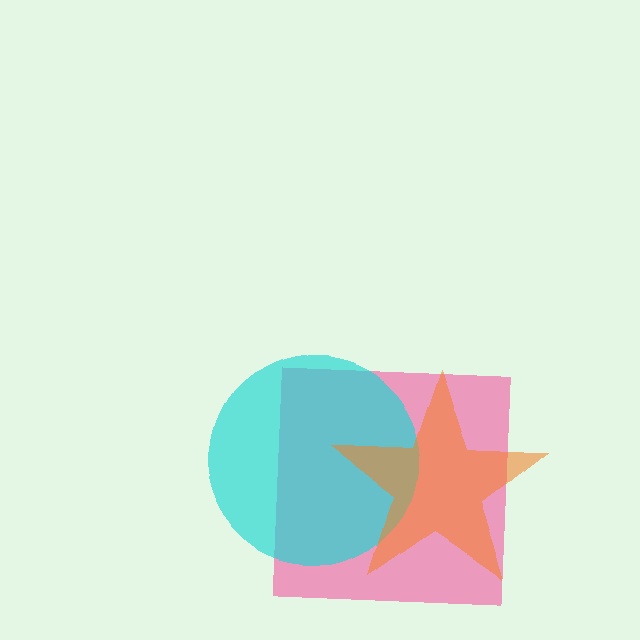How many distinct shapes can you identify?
There are 3 distinct shapes: a pink square, a cyan circle, an orange star.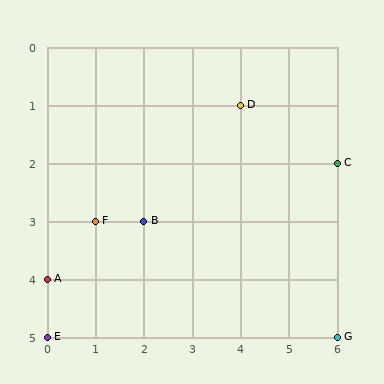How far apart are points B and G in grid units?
Points B and G are 4 columns and 2 rows apart (about 4.5 grid units diagonally).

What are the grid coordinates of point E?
Point E is at grid coordinates (0, 5).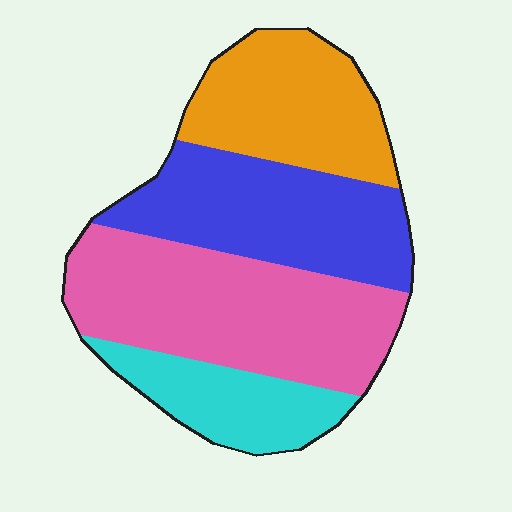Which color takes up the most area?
Pink, at roughly 35%.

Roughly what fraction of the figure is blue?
Blue covers 27% of the figure.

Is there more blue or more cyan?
Blue.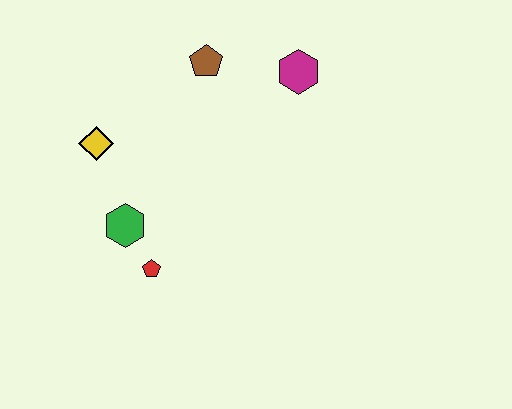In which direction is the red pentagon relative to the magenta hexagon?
The red pentagon is below the magenta hexagon.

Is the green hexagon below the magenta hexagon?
Yes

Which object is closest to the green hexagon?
The red pentagon is closest to the green hexagon.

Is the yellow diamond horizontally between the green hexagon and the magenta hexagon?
No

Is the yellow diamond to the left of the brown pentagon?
Yes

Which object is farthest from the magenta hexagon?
The red pentagon is farthest from the magenta hexagon.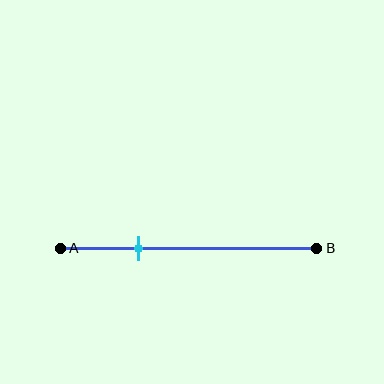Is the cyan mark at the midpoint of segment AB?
No, the mark is at about 30% from A, not at the 50% midpoint.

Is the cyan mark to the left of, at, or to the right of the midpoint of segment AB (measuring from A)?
The cyan mark is to the left of the midpoint of segment AB.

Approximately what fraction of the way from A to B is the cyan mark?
The cyan mark is approximately 30% of the way from A to B.